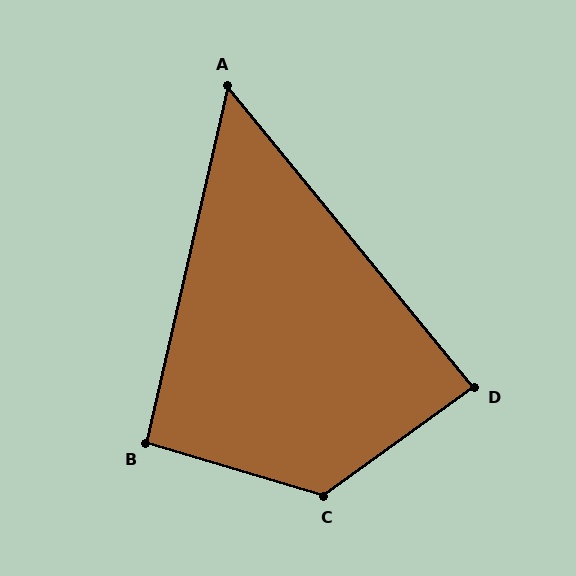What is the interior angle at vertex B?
Approximately 93 degrees (approximately right).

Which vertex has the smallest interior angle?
A, at approximately 52 degrees.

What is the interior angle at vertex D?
Approximately 87 degrees (approximately right).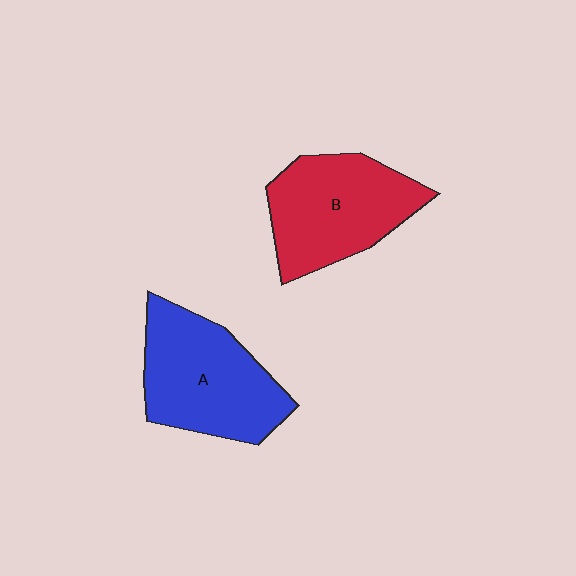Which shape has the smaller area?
Shape B (red).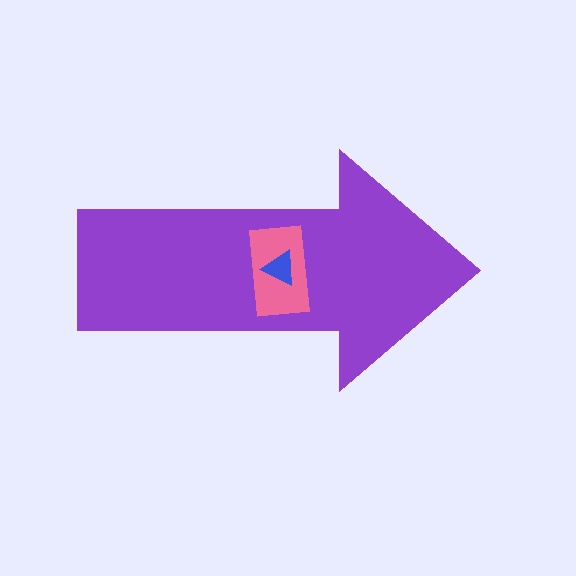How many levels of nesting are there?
3.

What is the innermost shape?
The blue triangle.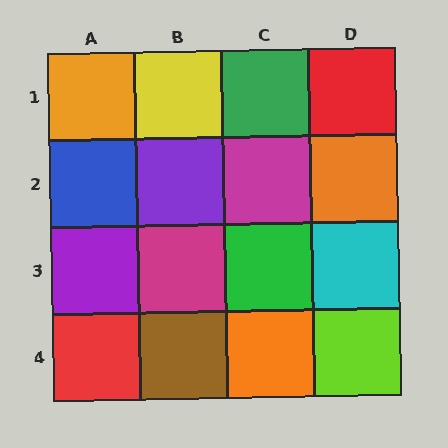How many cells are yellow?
1 cell is yellow.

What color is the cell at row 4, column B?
Brown.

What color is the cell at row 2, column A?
Blue.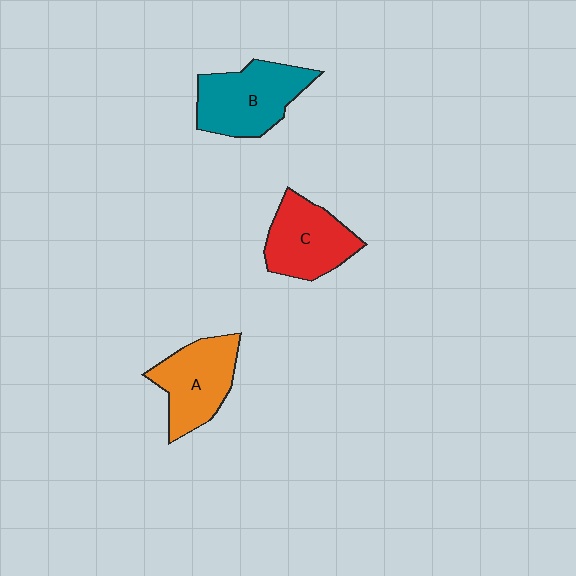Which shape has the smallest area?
Shape C (red).